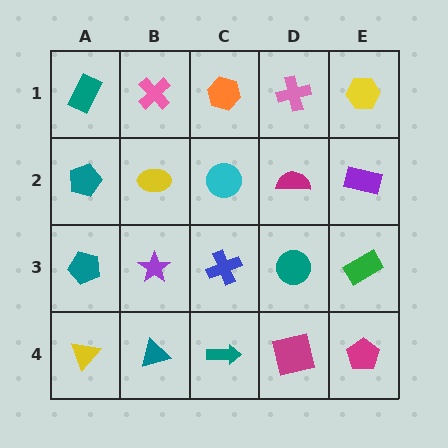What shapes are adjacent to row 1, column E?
A purple rectangle (row 2, column E), a pink cross (row 1, column D).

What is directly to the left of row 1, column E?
A pink cross.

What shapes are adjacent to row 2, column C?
An orange hexagon (row 1, column C), a blue cross (row 3, column C), a yellow ellipse (row 2, column B), a magenta semicircle (row 2, column D).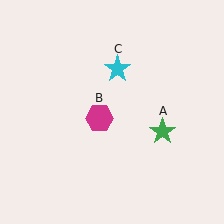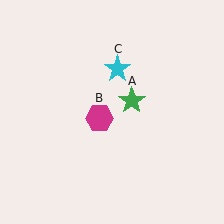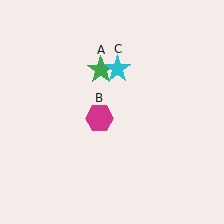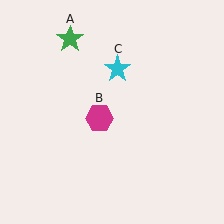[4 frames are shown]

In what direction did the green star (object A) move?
The green star (object A) moved up and to the left.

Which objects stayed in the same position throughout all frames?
Magenta hexagon (object B) and cyan star (object C) remained stationary.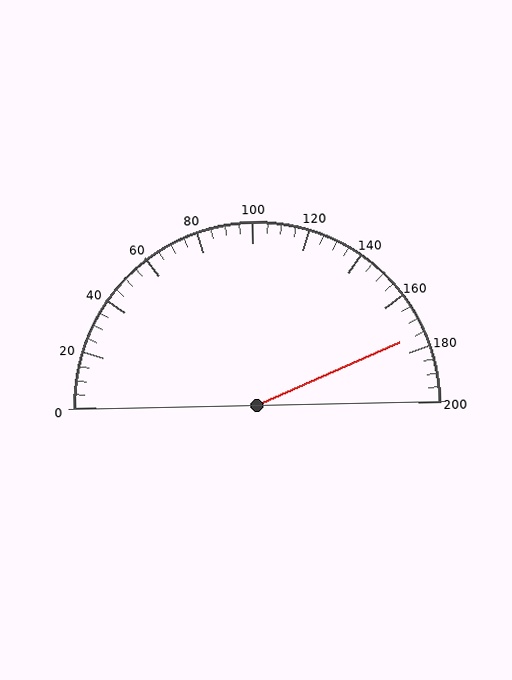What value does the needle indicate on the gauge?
The needle indicates approximately 175.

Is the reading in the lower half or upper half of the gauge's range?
The reading is in the upper half of the range (0 to 200).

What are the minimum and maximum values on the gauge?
The gauge ranges from 0 to 200.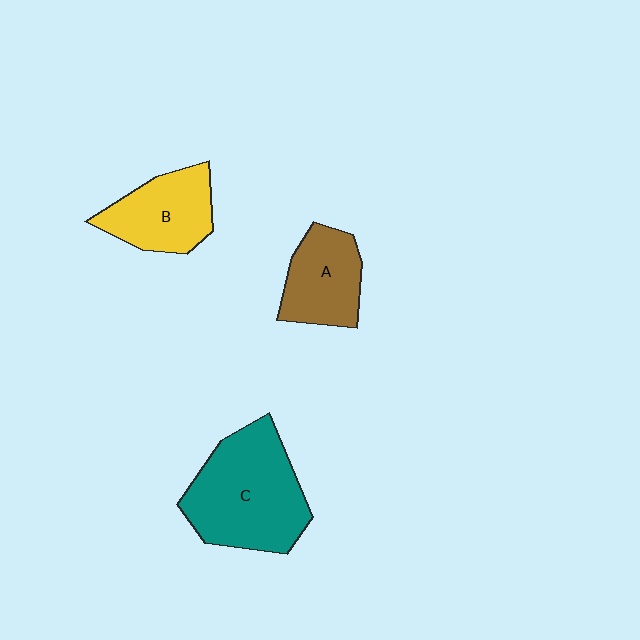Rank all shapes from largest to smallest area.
From largest to smallest: C (teal), B (yellow), A (brown).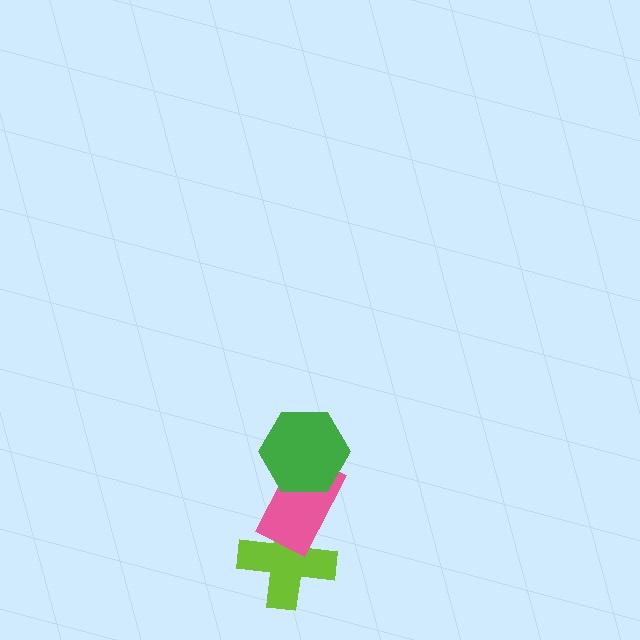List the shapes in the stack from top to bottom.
From top to bottom: the green hexagon, the pink rectangle, the lime cross.